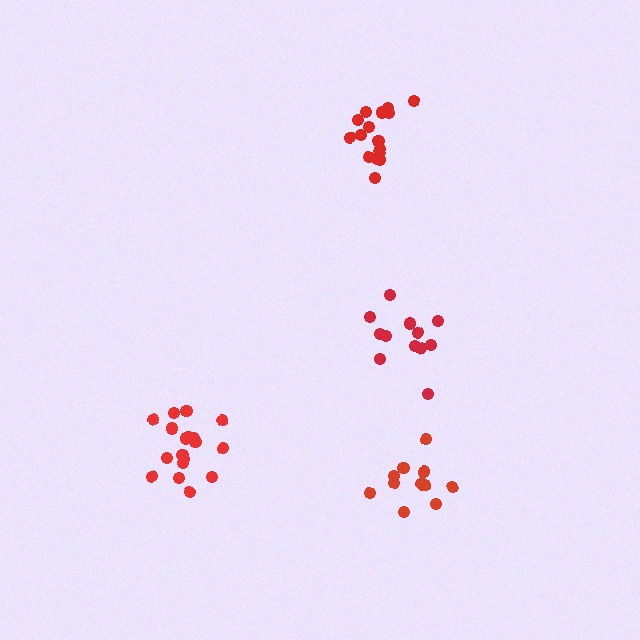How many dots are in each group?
Group 1: 16 dots, Group 2: 18 dots, Group 3: 12 dots, Group 4: 12 dots (58 total).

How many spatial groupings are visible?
There are 4 spatial groupings.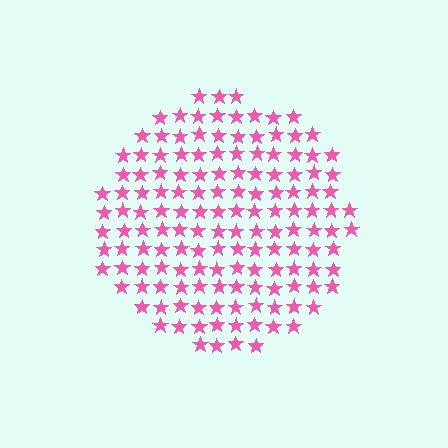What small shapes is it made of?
It is made of small stars.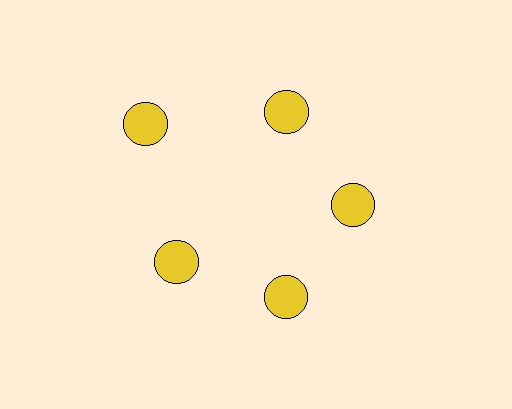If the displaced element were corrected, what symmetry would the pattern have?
It would have 5-fold rotational symmetry — the pattern would map onto itself every 72 degrees.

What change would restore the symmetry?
The symmetry would be restored by moving it inward, back onto the ring so that all 5 circles sit at equal angles and equal distance from the center.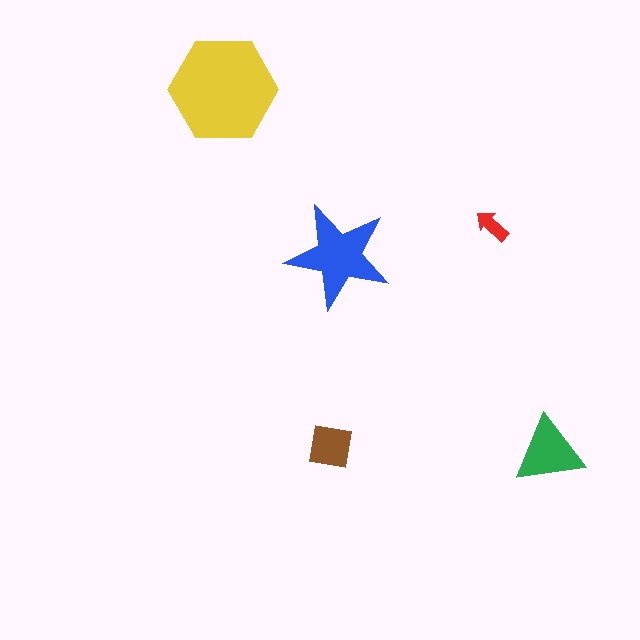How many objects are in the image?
There are 5 objects in the image.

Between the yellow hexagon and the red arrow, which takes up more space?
The yellow hexagon.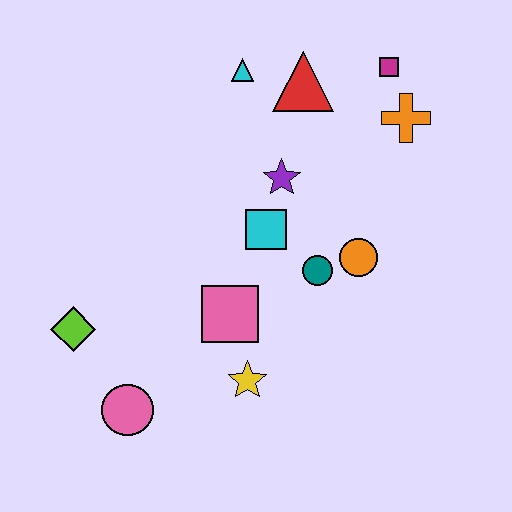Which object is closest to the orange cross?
The magenta square is closest to the orange cross.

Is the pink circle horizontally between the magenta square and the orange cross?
No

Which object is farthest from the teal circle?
The lime diamond is farthest from the teal circle.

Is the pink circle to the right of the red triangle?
No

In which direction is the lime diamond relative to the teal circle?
The lime diamond is to the left of the teal circle.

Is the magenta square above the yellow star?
Yes